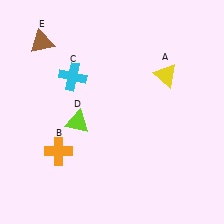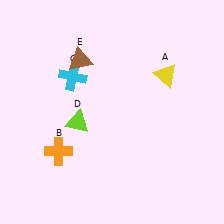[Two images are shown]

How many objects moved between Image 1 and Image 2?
1 object moved between the two images.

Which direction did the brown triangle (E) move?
The brown triangle (E) moved right.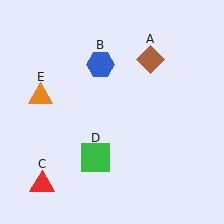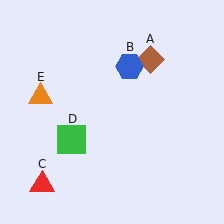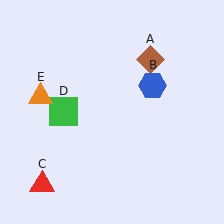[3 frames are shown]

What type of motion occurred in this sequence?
The blue hexagon (object B), green square (object D) rotated clockwise around the center of the scene.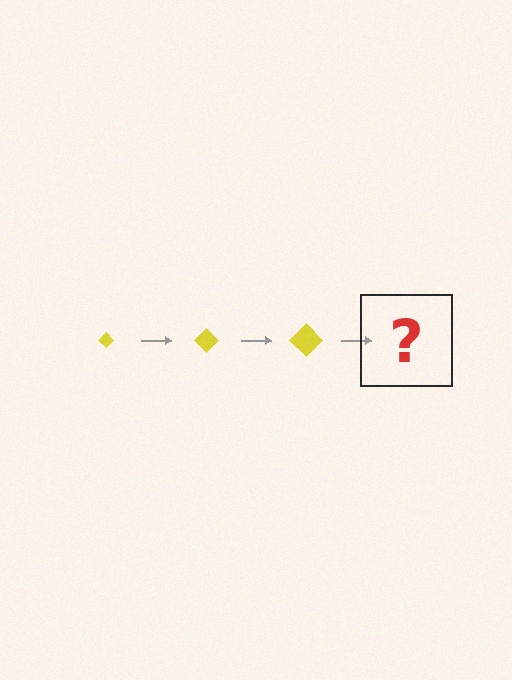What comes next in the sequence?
The next element should be a yellow diamond, larger than the previous one.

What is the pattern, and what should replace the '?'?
The pattern is that the diamond gets progressively larger each step. The '?' should be a yellow diamond, larger than the previous one.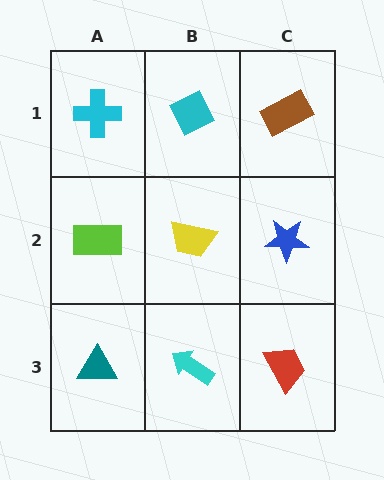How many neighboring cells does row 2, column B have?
4.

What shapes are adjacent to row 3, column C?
A blue star (row 2, column C), a cyan arrow (row 3, column B).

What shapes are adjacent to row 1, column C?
A blue star (row 2, column C), a cyan diamond (row 1, column B).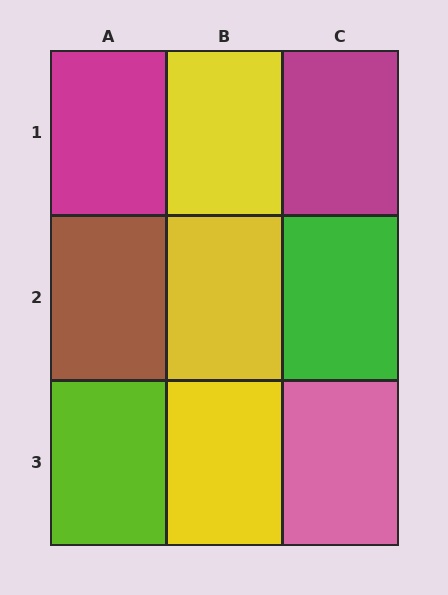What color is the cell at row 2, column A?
Brown.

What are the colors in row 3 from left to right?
Lime, yellow, pink.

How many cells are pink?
1 cell is pink.